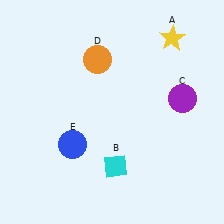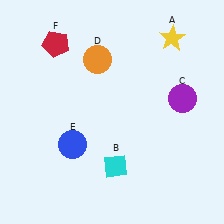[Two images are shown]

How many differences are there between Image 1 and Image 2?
There is 1 difference between the two images.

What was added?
A red pentagon (F) was added in Image 2.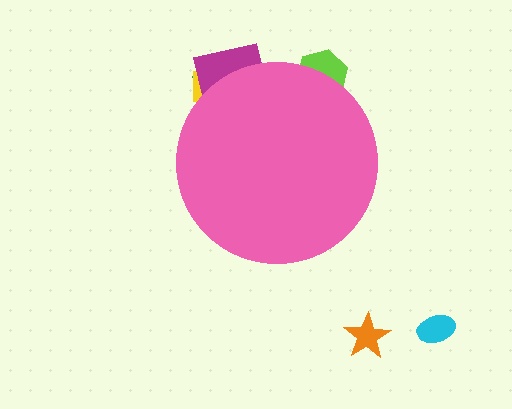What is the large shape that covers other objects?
A pink circle.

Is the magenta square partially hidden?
Yes, the magenta square is partially hidden behind the pink circle.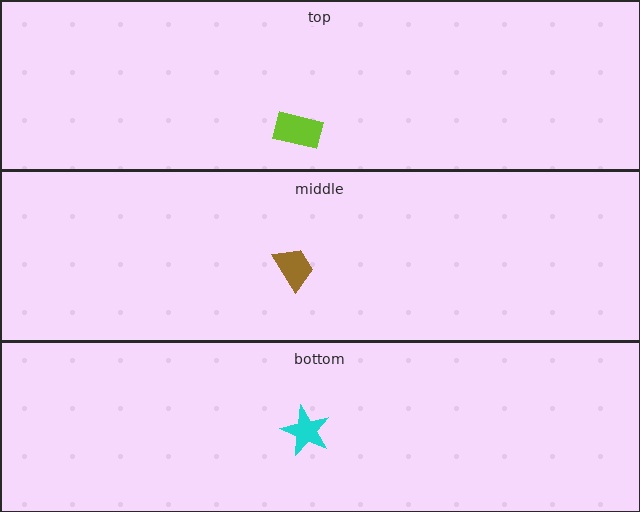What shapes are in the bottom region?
The cyan star.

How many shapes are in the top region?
1.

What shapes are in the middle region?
The brown trapezoid.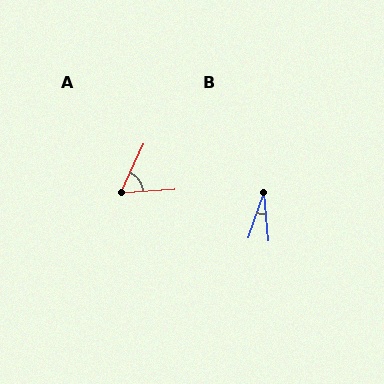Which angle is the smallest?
B, at approximately 25 degrees.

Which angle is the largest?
A, at approximately 61 degrees.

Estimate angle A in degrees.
Approximately 61 degrees.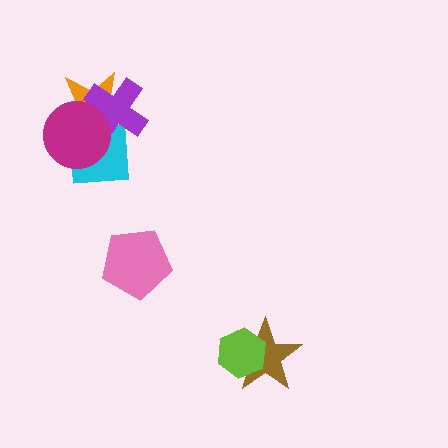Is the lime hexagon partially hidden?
No, no other shape covers it.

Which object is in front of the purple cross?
The magenta circle is in front of the purple cross.